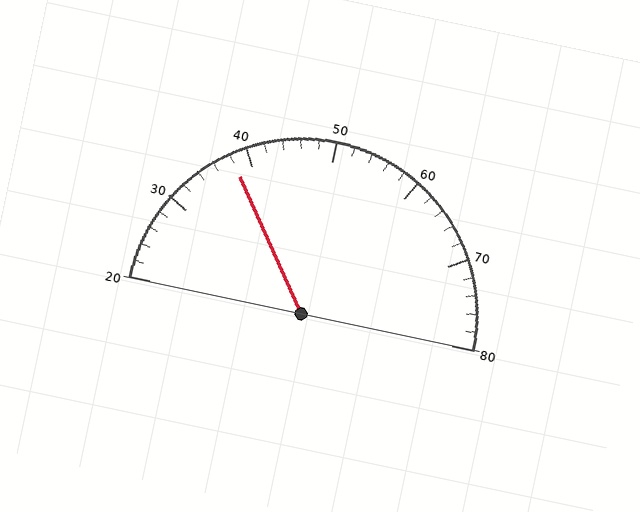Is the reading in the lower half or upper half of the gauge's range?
The reading is in the lower half of the range (20 to 80).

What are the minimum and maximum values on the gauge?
The gauge ranges from 20 to 80.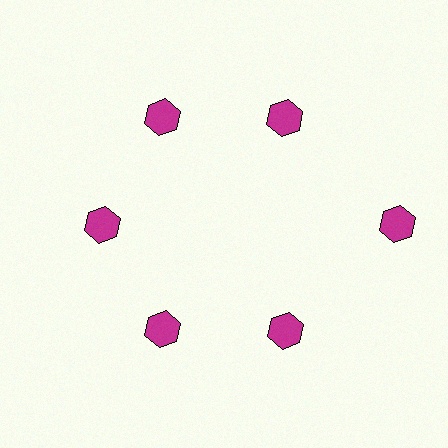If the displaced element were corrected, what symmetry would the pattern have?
It would have 6-fold rotational symmetry — the pattern would map onto itself every 60 degrees.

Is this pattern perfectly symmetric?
No. The 6 magenta hexagons are arranged in a ring, but one element near the 3 o'clock position is pushed outward from the center, breaking the 6-fold rotational symmetry.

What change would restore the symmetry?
The symmetry would be restored by moving it inward, back onto the ring so that all 6 hexagons sit at equal angles and equal distance from the center.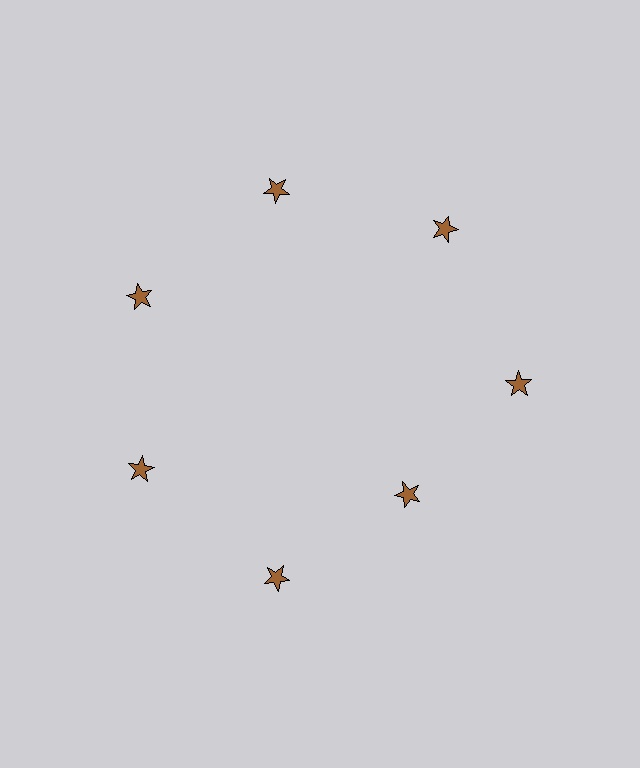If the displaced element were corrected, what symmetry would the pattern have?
It would have 7-fold rotational symmetry — the pattern would map onto itself every 51 degrees.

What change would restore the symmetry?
The symmetry would be restored by moving it outward, back onto the ring so that all 7 stars sit at equal angles and equal distance from the center.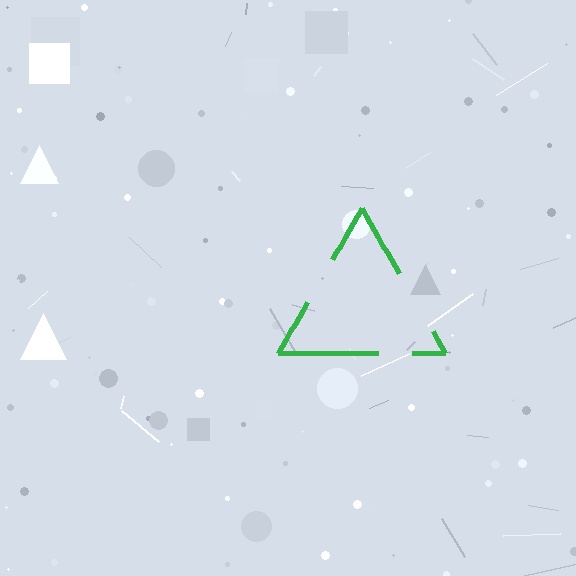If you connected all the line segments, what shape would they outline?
They would outline a triangle.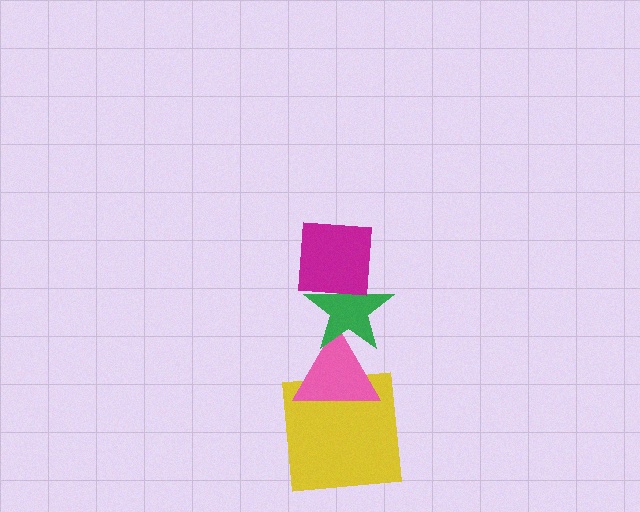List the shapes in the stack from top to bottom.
From top to bottom: the magenta square, the green star, the pink triangle, the yellow square.